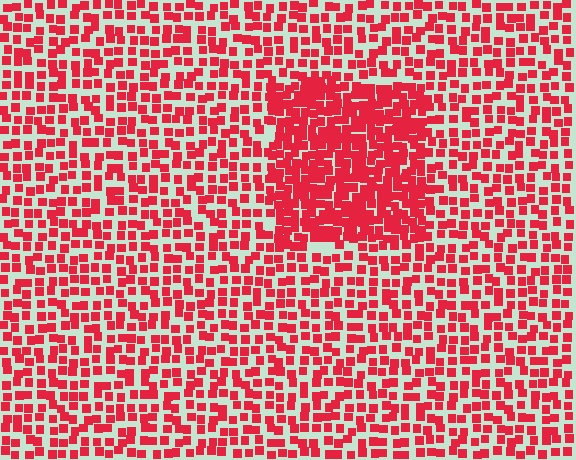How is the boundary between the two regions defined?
The boundary is defined by a change in element density (approximately 1.9x ratio). All elements are the same color, size, and shape.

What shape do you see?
I see a rectangle.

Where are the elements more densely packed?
The elements are more densely packed inside the rectangle boundary.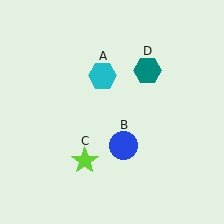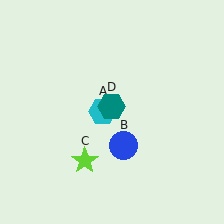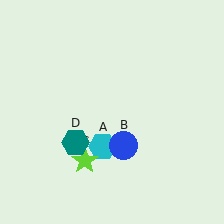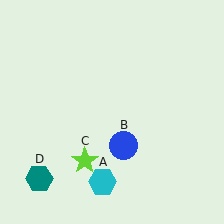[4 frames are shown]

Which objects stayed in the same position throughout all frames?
Blue circle (object B) and lime star (object C) remained stationary.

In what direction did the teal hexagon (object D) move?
The teal hexagon (object D) moved down and to the left.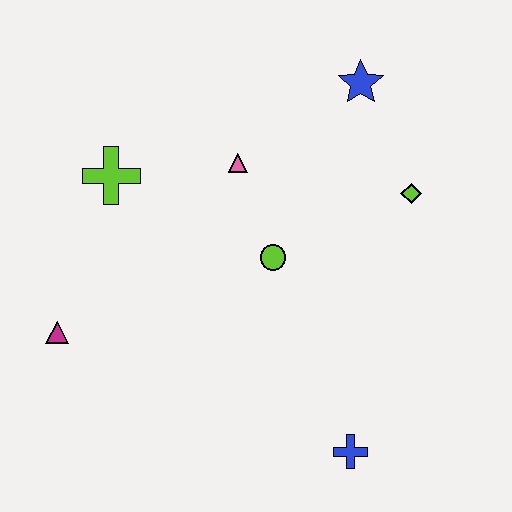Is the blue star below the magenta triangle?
No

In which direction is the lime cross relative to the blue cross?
The lime cross is above the blue cross.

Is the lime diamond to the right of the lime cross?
Yes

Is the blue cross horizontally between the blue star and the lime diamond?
No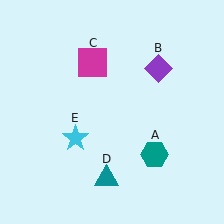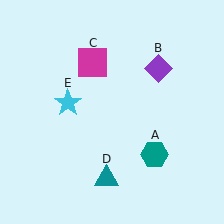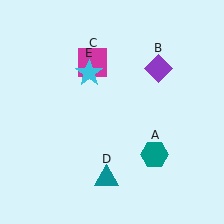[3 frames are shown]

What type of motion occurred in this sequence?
The cyan star (object E) rotated clockwise around the center of the scene.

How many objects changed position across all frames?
1 object changed position: cyan star (object E).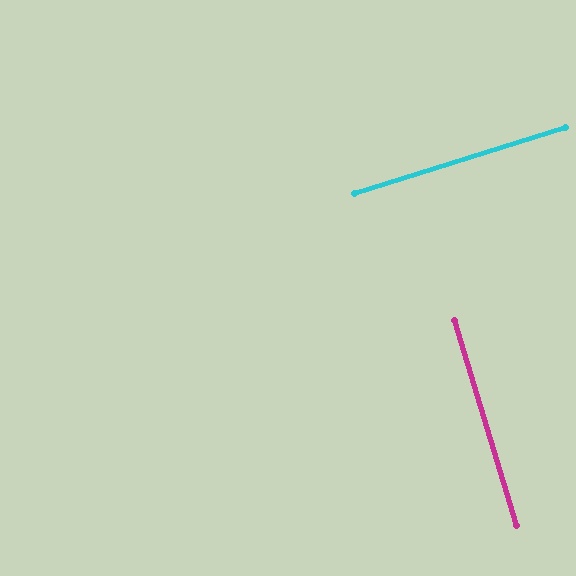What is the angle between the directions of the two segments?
Approximately 90 degrees.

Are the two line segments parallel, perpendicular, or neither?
Perpendicular — they meet at approximately 90°.